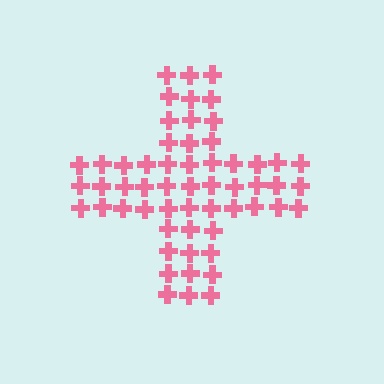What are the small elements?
The small elements are crosses.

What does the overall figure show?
The overall figure shows a cross.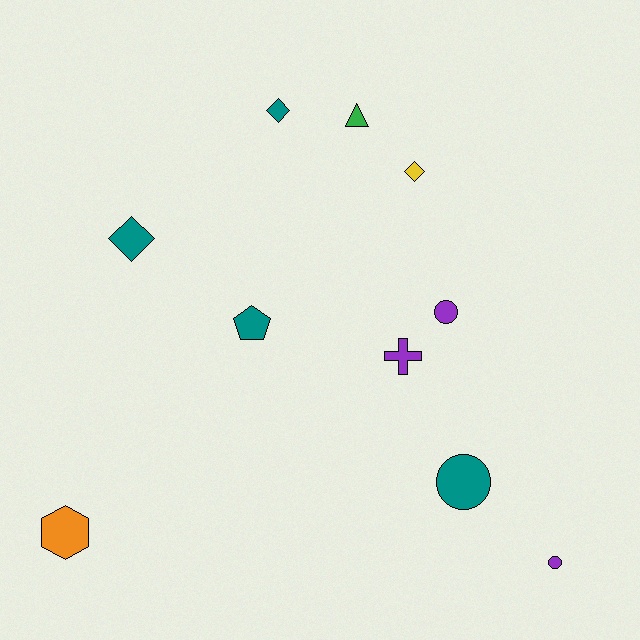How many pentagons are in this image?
There is 1 pentagon.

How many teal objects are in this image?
There are 4 teal objects.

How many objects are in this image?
There are 10 objects.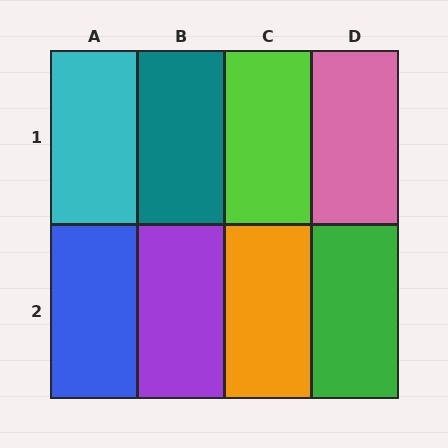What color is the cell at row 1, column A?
Cyan.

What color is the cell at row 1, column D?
Pink.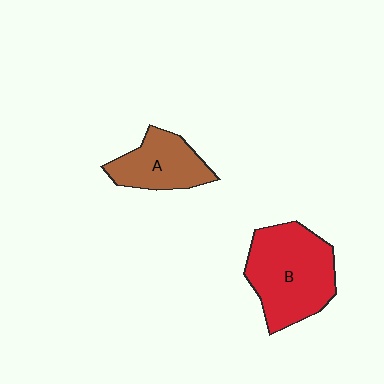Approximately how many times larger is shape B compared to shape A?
Approximately 1.7 times.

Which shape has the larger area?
Shape B (red).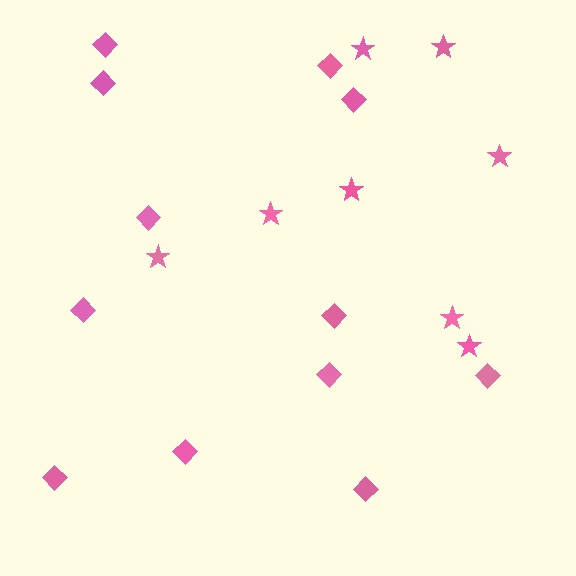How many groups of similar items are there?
There are 2 groups: one group of stars (8) and one group of diamonds (12).